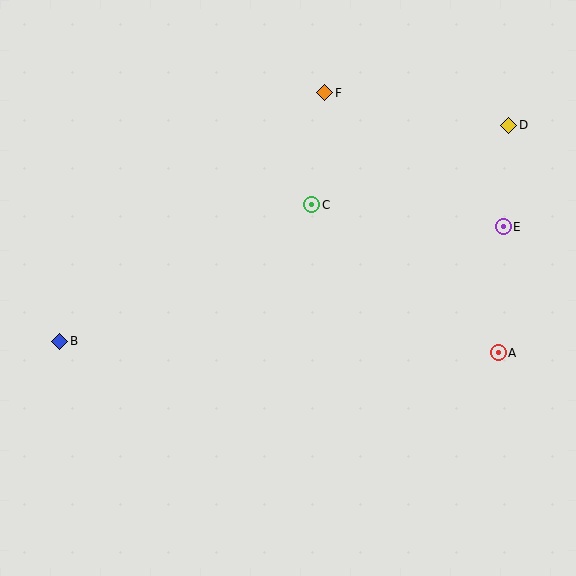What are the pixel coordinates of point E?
Point E is at (503, 227).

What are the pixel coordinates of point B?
Point B is at (60, 341).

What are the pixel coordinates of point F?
Point F is at (325, 93).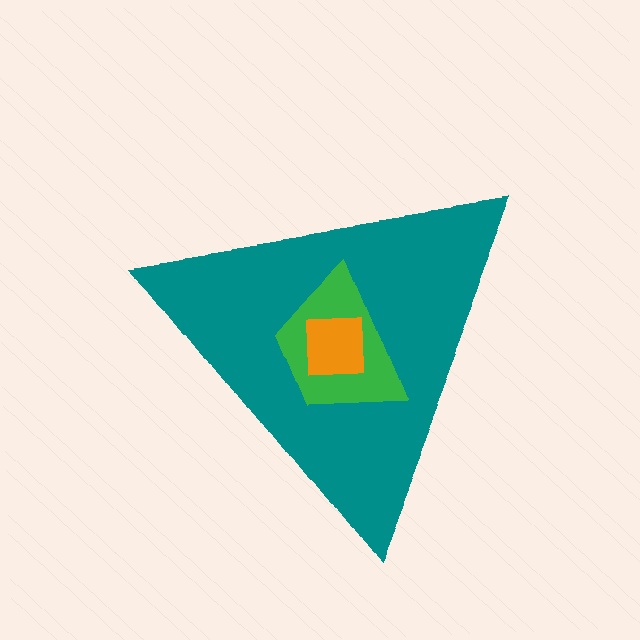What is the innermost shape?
The orange square.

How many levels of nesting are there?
3.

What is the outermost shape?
The teal triangle.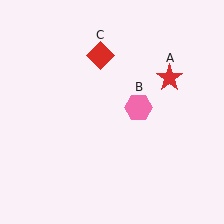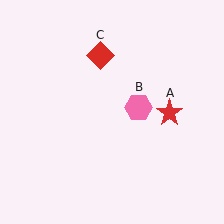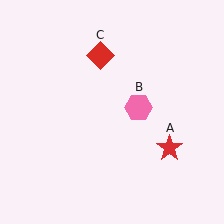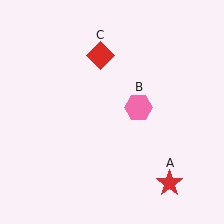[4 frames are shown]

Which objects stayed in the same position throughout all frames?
Pink hexagon (object B) and red diamond (object C) remained stationary.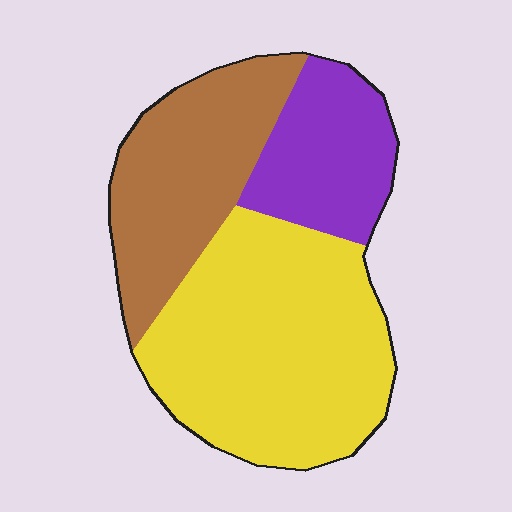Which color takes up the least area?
Purple, at roughly 20%.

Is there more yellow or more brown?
Yellow.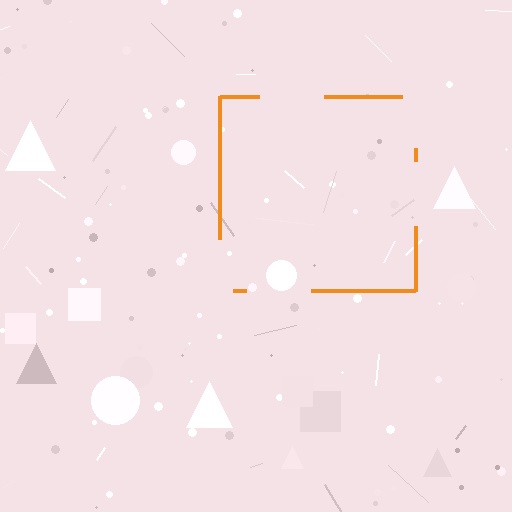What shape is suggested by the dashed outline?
The dashed outline suggests a square.